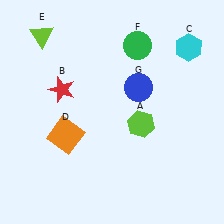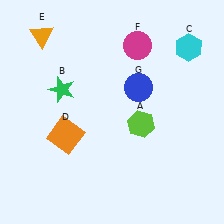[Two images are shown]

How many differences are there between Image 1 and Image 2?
There are 3 differences between the two images.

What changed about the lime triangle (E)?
In Image 1, E is lime. In Image 2, it changed to orange.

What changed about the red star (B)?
In Image 1, B is red. In Image 2, it changed to green.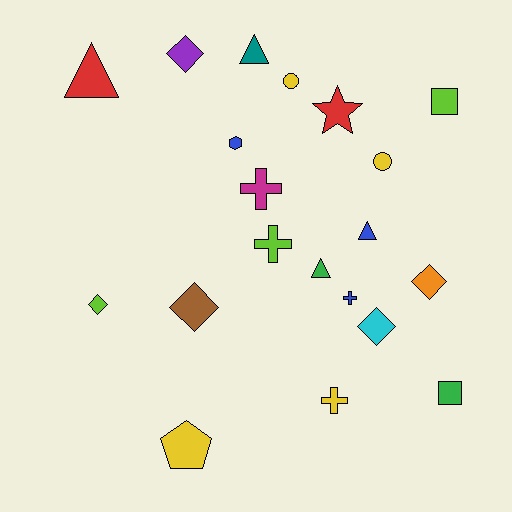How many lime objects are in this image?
There are 3 lime objects.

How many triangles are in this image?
There are 4 triangles.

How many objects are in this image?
There are 20 objects.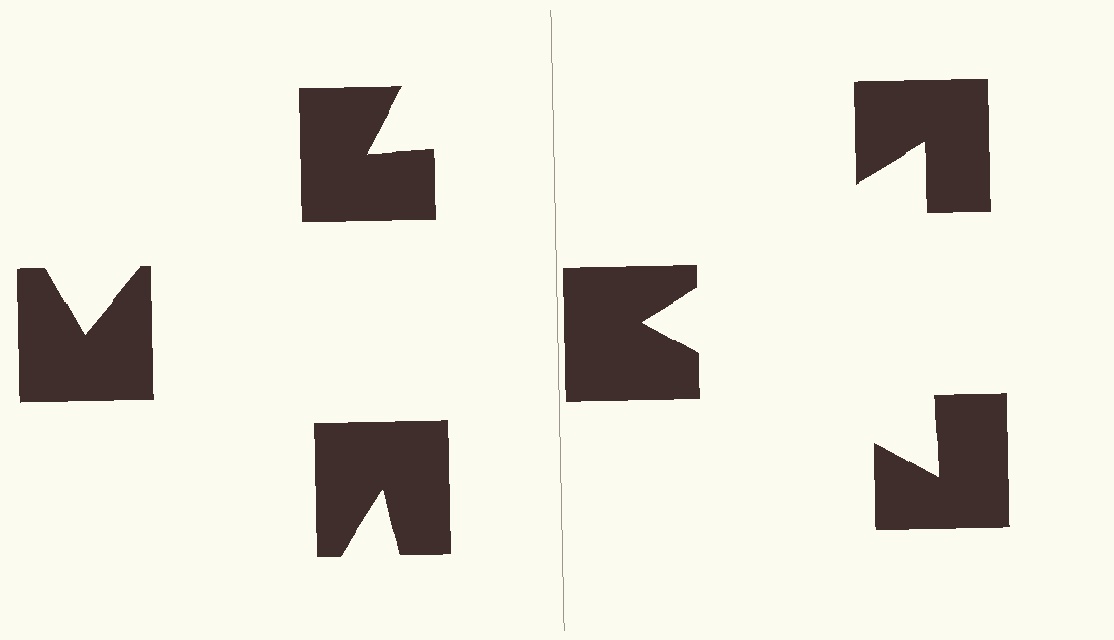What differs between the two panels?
The notched squares are positioned identically on both sides; only the wedge orientations differ. On the right they align to a triangle; on the left they are misaligned.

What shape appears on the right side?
An illusory triangle.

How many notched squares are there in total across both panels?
6 — 3 on each side.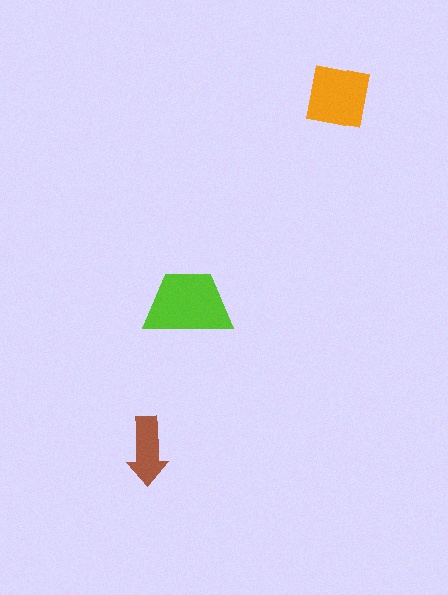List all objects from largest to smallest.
The lime trapezoid, the orange square, the brown arrow.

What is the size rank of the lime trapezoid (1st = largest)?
1st.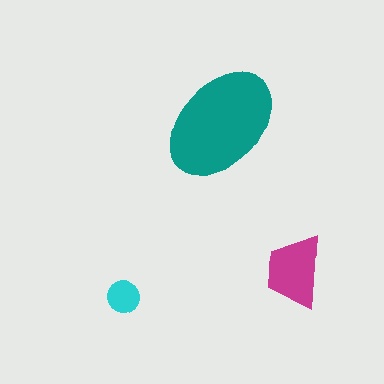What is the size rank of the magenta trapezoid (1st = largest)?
2nd.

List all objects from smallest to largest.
The cyan circle, the magenta trapezoid, the teal ellipse.